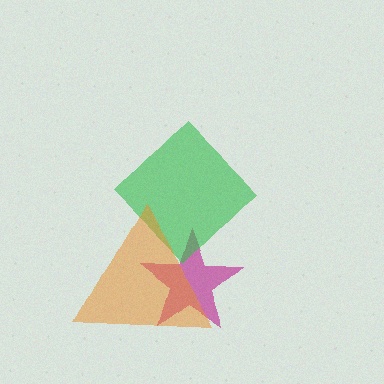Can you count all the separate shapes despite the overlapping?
Yes, there are 3 separate shapes.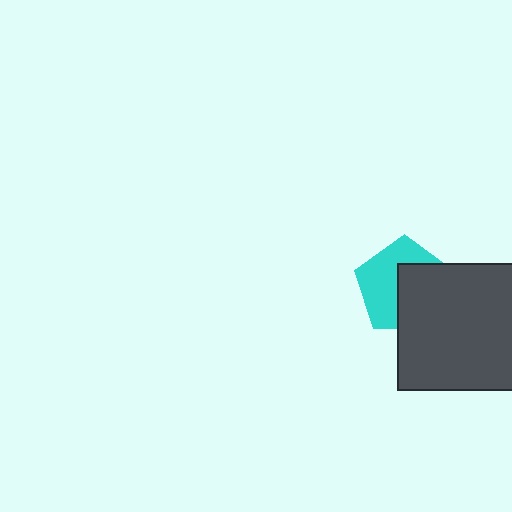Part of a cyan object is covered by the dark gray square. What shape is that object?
It is a pentagon.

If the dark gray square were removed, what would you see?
You would see the complete cyan pentagon.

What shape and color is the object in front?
The object in front is a dark gray square.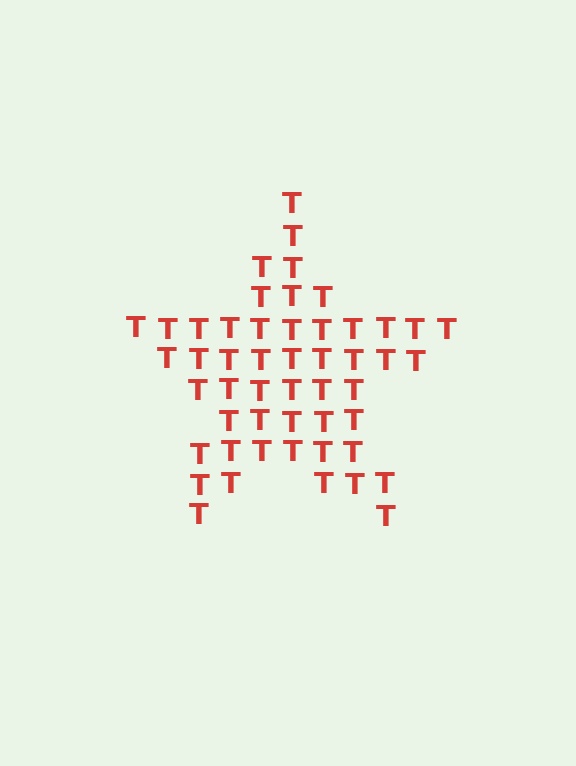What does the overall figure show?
The overall figure shows a star.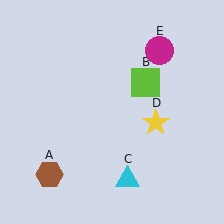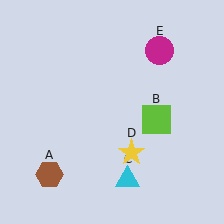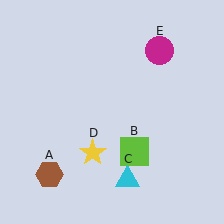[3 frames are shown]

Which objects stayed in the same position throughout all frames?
Brown hexagon (object A) and cyan triangle (object C) and magenta circle (object E) remained stationary.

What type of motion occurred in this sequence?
The lime square (object B), yellow star (object D) rotated clockwise around the center of the scene.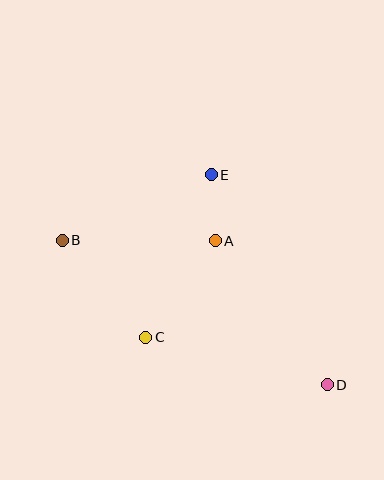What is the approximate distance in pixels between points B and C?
The distance between B and C is approximately 128 pixels.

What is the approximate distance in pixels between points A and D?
The distance between A and D is approximately 183 pixels.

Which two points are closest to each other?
Points A and E are closest to each other.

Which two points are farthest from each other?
Points B and D are farthest from each other.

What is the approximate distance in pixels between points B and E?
The distance between B and E is approximately 163 pixels.